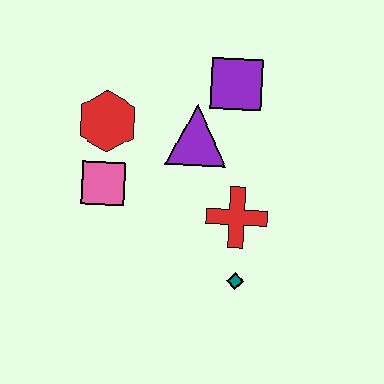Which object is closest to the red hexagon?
The pink square is closest to the red hexagon.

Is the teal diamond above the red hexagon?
No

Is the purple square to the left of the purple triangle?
No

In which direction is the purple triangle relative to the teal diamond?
The purple triangle is above the teal diamond.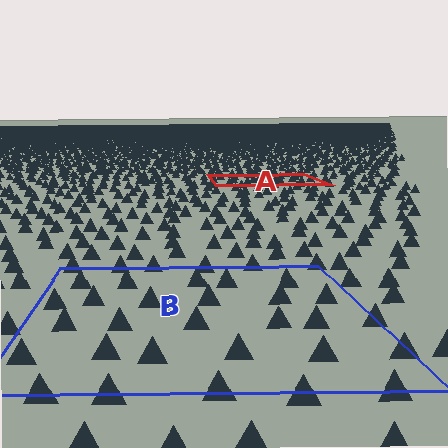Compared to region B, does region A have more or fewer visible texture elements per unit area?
Region A has more texture elements per unit area — they are packed more densely because it is farther away.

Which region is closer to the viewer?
Region B is closer. The texture elements there are larger and more spread out.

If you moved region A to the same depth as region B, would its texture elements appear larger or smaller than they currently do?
They would appear larger. At a closer depth, the same texture elements are projected at a bigger on-screen size.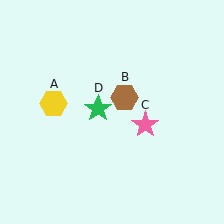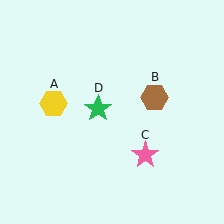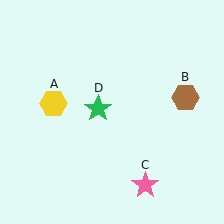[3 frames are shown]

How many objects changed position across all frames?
2 objects changed position: brown hexagon (object B), pink star (object C).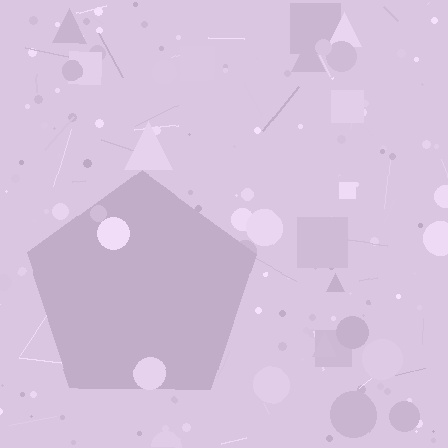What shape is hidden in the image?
A pentagon is hidden in the image.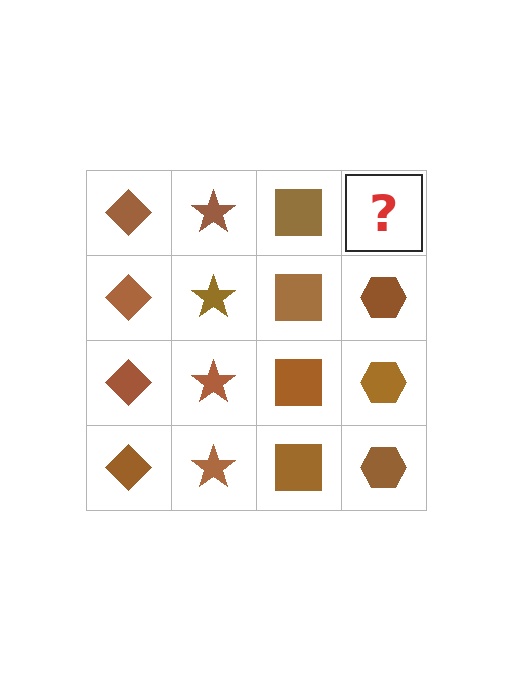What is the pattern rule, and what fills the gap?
The rule is that each column has a consistent shape. The gap should be filled with a brown hexagon.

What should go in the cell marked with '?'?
The missing cell should contain a brown hexagon.